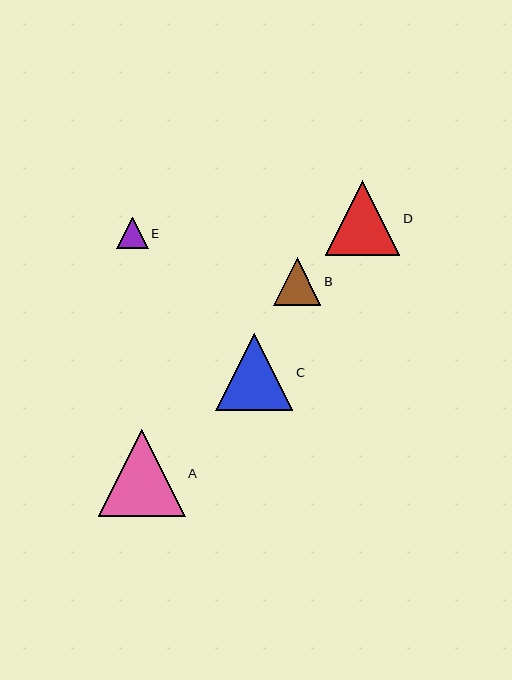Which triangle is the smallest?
Triangle E is the smallest with a size of approximately 31 pixels.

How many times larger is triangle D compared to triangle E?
Triangle D is approximately 2.4 times the size of triangle E.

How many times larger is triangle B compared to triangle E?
Triangle B is approximately 1.5 times the size of triangle E.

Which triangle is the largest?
Triangle A is the largest with a size of approximately 87 pixels.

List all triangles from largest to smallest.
From largest to smallest: A, C, D, B, E.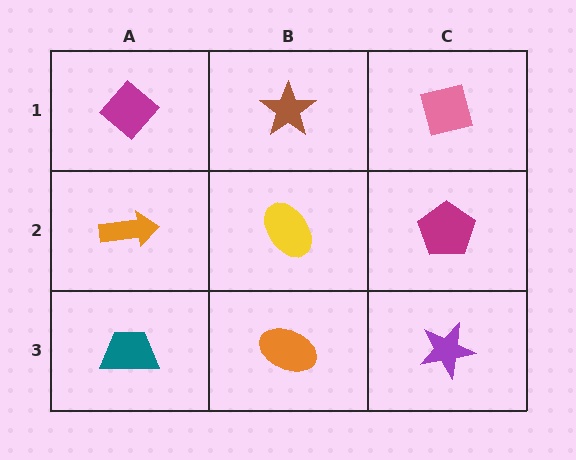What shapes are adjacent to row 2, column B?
A brown star (row 1, column B), an orange ellipse (row 3, column B), an orange arrow (row 2, column A), a magenta pentagon (row 2, column C).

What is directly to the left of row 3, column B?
A teal trapezoid.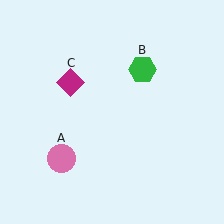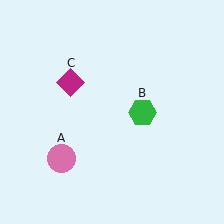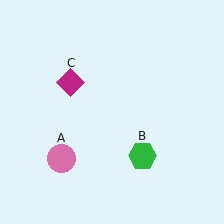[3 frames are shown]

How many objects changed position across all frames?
1 object changed position: green hexagon (object B).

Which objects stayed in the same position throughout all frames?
Pink circle (object A) and magenta diamond (object C) remained stationary.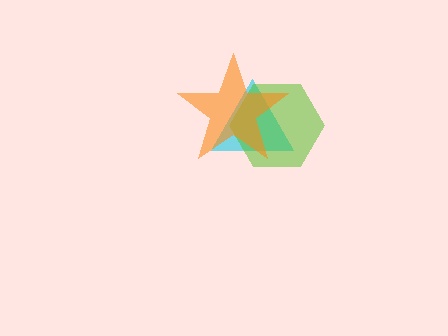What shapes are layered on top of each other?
The layered shapes are: a cyan triangle, a lime hexagon, an orange star.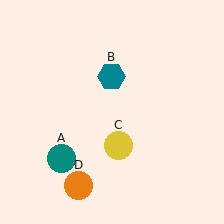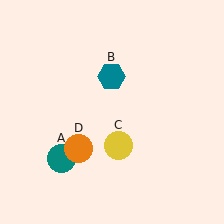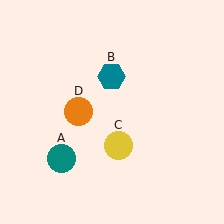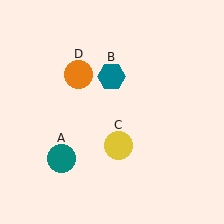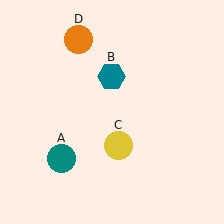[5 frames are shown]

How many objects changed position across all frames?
1 object changed position: orange circle (object D).